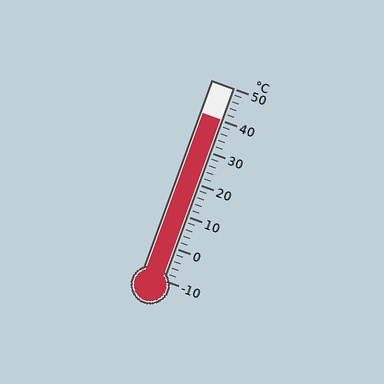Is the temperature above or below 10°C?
The temperature is above 10°C.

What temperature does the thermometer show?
The thermometer shows approximately 40°C.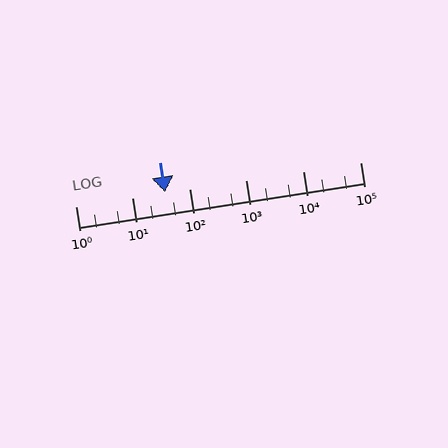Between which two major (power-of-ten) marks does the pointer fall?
The pointer is between 10 and 100.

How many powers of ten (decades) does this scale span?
The scale spans 5 decades, from 1 to 100000.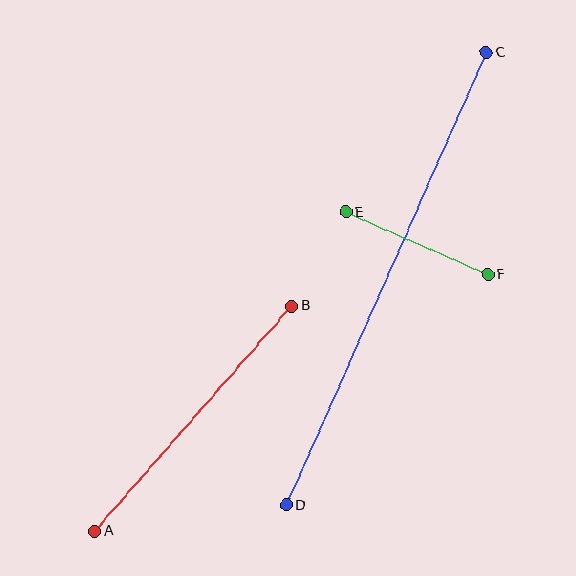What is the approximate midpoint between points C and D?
The midpoint is at approximately (386, 279) pixels.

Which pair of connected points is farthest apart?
Points C and D are farthest apart.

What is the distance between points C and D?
The distance is approximately 495 pixels.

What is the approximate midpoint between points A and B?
The midpoint is at approximately (193, 419) pixels.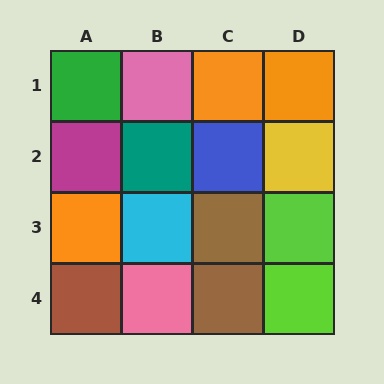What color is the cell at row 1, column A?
Green.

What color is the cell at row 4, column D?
Lime.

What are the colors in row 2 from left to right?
Magenta, teal, blue, yellow.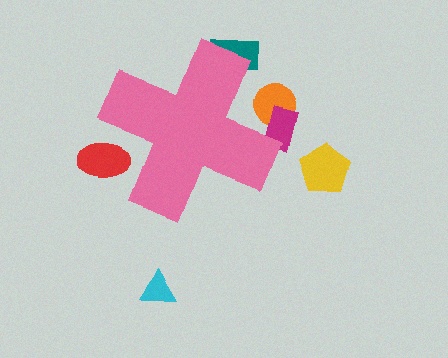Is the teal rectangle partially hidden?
Yes, the teal rectangle is partially hidden behind the pink cross.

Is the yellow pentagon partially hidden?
No, the yellow pentagon is fully visible.